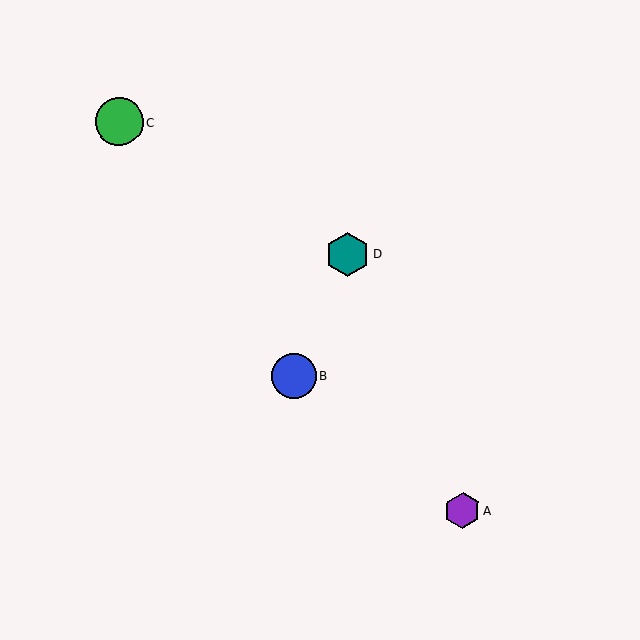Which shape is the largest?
The green circle (labeled C) is the largest.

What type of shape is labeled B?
Shape B is a blue circle.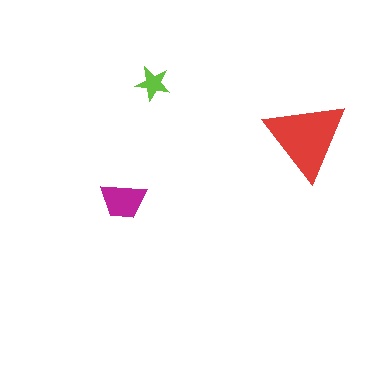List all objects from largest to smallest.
The red triangle, the magenta trapezoid, the lime star.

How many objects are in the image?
There are 3 objects in the image.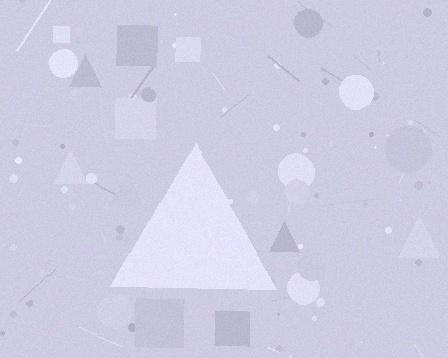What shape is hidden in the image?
A triangle is hidden in the image.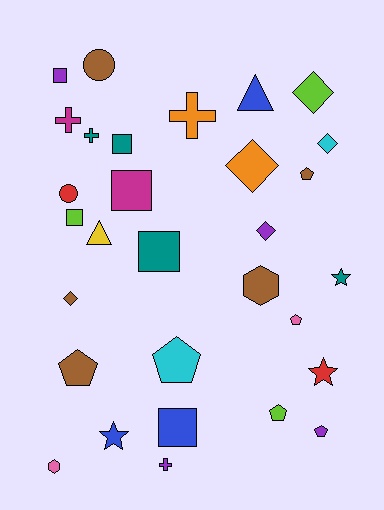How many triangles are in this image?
There are 2 triangles.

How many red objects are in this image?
There are 2 red objects.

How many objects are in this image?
There are 30 objects.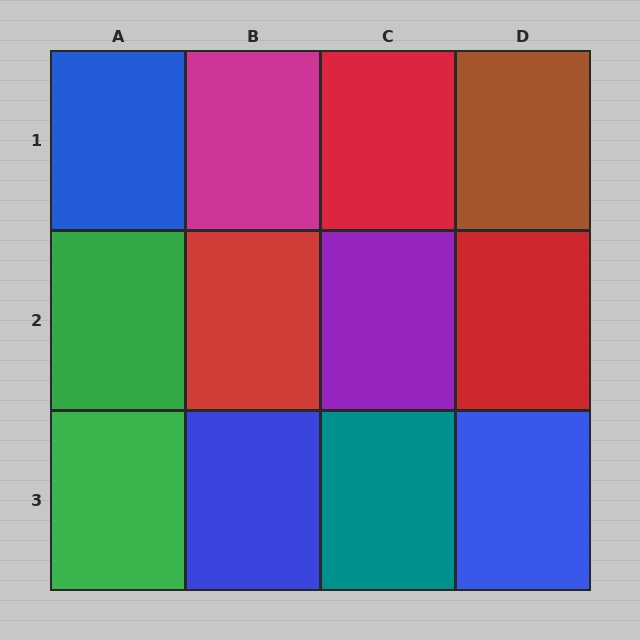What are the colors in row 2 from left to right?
Green, red, purple, red.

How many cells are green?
2 cells are green.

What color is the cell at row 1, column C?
Red.